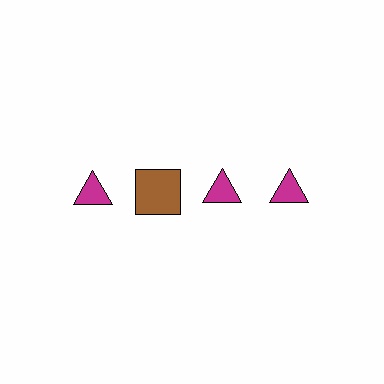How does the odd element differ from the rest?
It differs in both color (brown instead of magenta) and shape (square instead of triangle).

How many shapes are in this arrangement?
There are 4 shapes arranged in a grid pattern.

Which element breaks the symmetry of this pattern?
The brown square in the top row, second from left column breaks the symmetry. All other shapes are magenta triangles.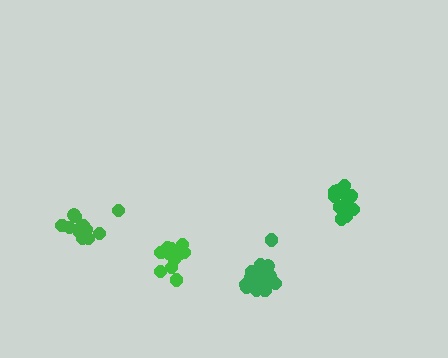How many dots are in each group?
Group 1: 15 dots, Group 2: 17 dots, Group 3: 19 dots, Group 4: 13 dots (64 total).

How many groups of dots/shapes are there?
There are 4 groups.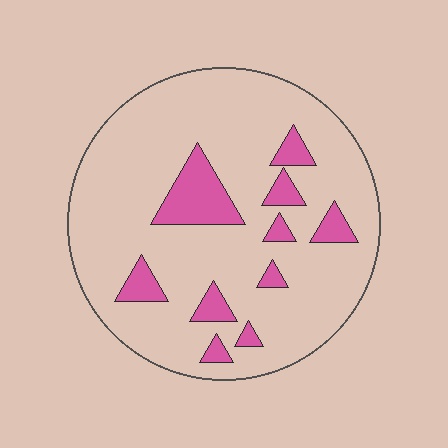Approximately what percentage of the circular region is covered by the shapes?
Approximately 15%.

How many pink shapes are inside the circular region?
10.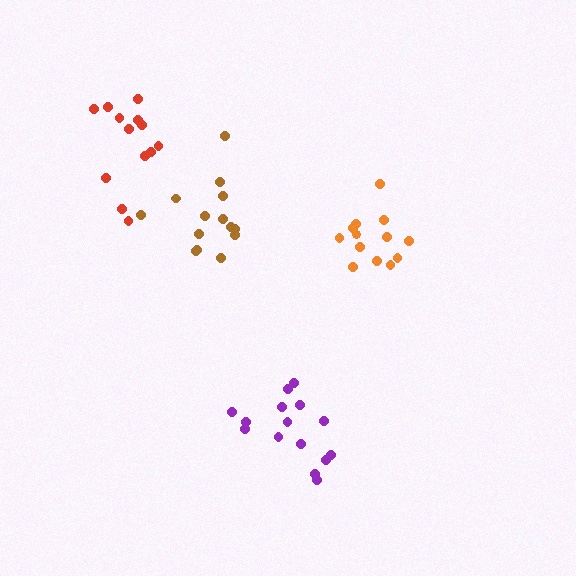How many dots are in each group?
Group 1: 13 dots, Group 2: 14 dots, Group 3: 15 dots, Group 4: 13 dots (55 total).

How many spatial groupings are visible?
There are 4 spatial groupings.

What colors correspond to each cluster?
The clusters are colored: orange, brown, purple, red.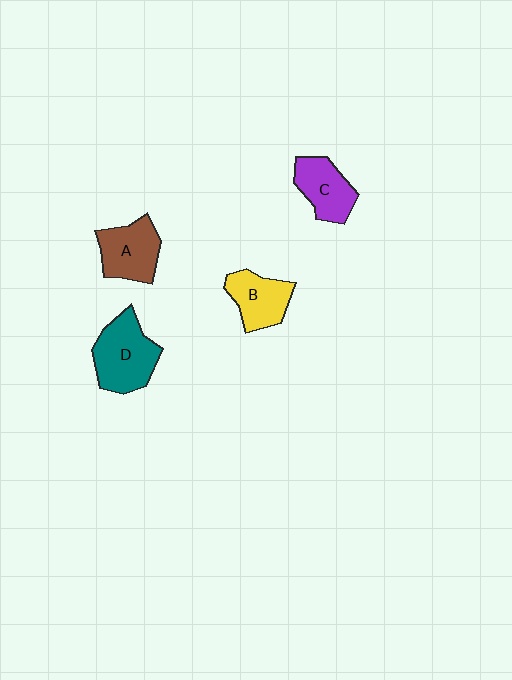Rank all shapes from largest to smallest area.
From largest to smallest: D (teal), A (brown), C (purple), B (yellow).